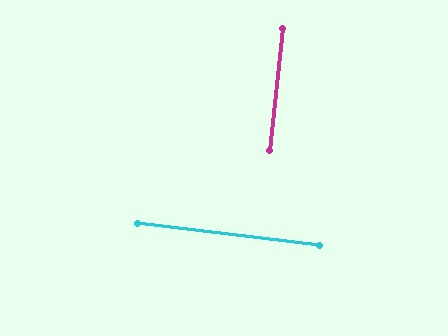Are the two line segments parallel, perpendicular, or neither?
Perpendicular — they meet at approximately 90°.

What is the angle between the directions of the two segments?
Approximately 90 degrees.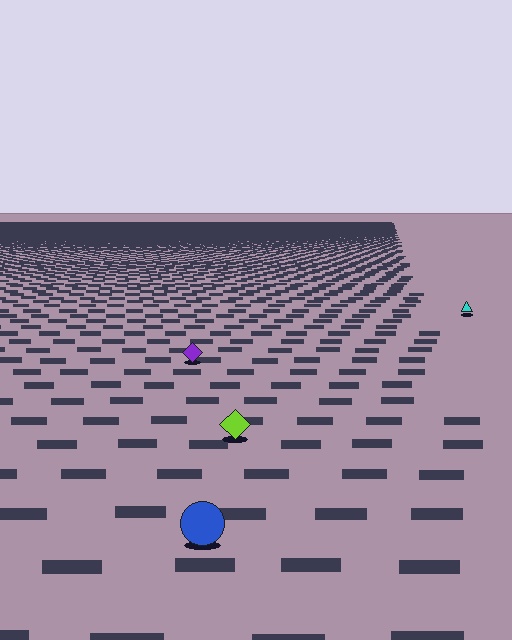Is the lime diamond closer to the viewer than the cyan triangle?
Yes. The lime diamond is closer — you can tell from the texture gradient: the ground texture is coarser near it.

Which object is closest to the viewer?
The blue circle is closest. The texture marks near it are larger and more spread out.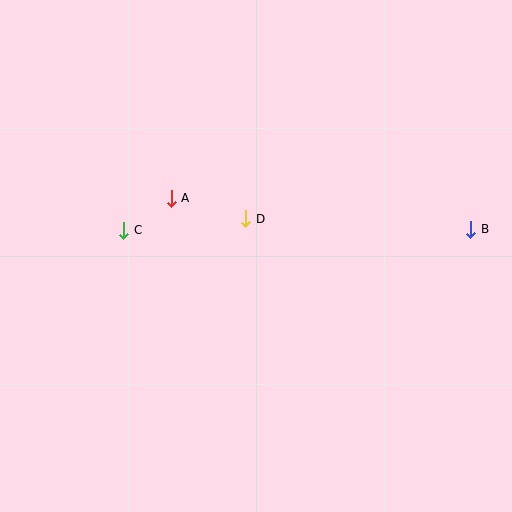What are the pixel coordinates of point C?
Point C is at (124, 230).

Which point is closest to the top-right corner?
Point B is closest to the top-right corner.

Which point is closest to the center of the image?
Point D at (246, 219) is closest to the center.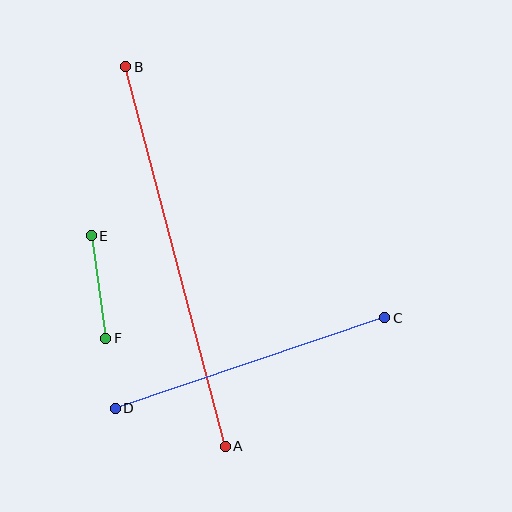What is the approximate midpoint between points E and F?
The midpoint is at approximately (99, 287) pixels.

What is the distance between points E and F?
The distance is approximately 103 pixels.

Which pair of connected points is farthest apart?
Points A and B are farthest apart.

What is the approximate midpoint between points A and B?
The midpoint is at approximately (176, 256) pixels.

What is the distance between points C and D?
The distance is approximately 284 pixels.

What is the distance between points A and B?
The distance is approximately 392 pixels.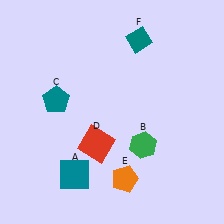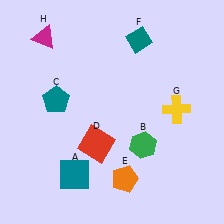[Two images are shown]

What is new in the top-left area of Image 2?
A magenta triangle (H) was added in the top-left area of Image 2.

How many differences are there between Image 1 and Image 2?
There are 2 differences between the two images.